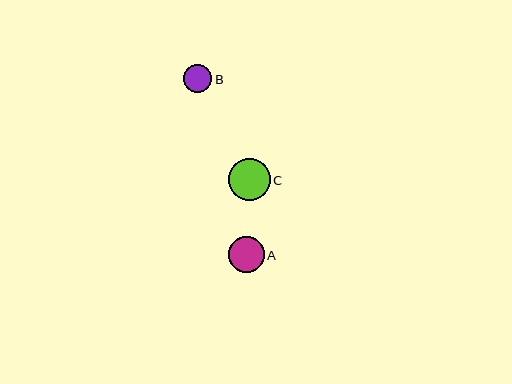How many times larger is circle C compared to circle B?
Circle C is approximately 1.5 times the size of circle B.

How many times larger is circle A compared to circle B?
Circle A is approximately 1.3 times the size of circle B.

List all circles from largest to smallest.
From largest to smallest: C, A, B.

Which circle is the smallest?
Circle B is the smallest with a size of approximately 28 pixels.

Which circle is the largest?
Circle C is the largest with a size of approximately 42 pixels.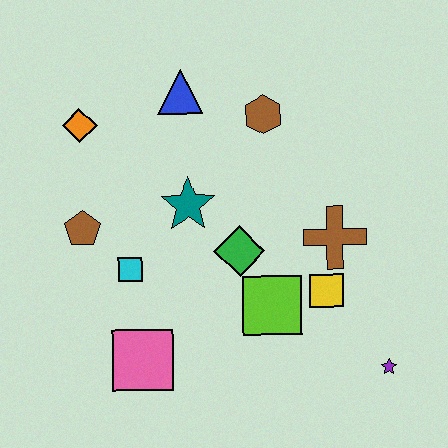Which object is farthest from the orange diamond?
The purple star is farthest from the orange diamond.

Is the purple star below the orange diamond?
Yes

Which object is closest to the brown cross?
The yellow square is closest to the brown cross.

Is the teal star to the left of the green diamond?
Yes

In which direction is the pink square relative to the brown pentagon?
The pink square is below the brown pentagon.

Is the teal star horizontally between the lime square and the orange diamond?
Yes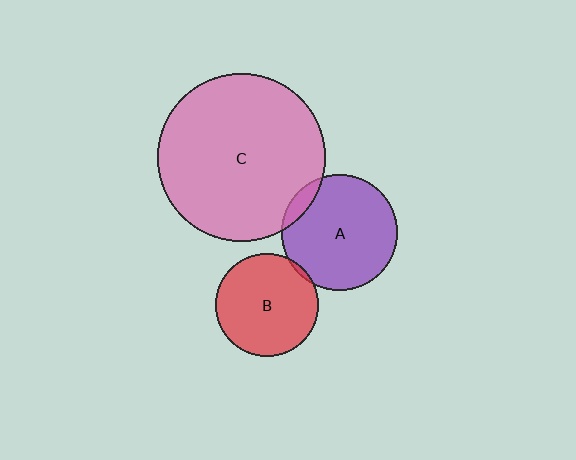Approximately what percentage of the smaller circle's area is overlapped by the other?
Approximately 10%.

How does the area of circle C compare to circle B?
Approximately 2.7 times.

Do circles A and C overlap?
Yes.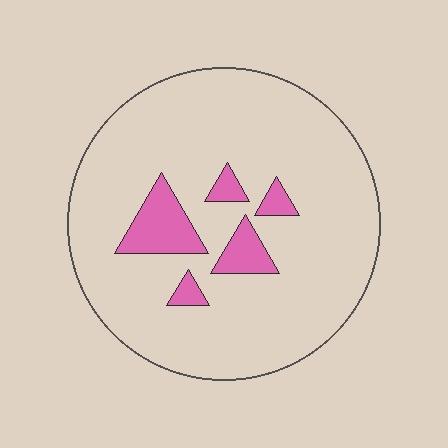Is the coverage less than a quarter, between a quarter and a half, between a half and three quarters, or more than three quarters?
Less than a quarter.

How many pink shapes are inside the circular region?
5.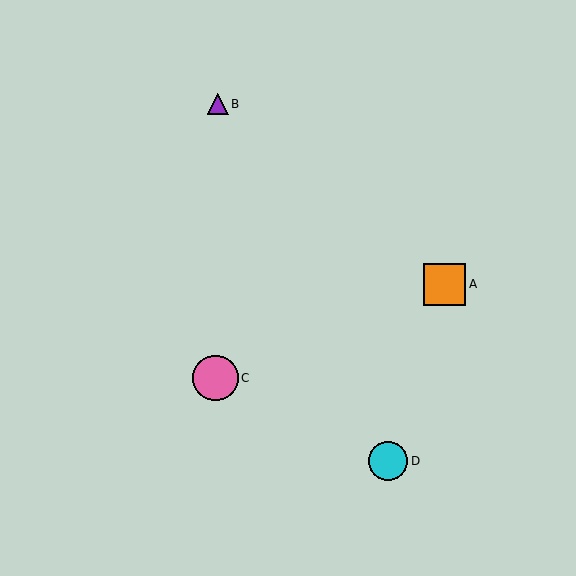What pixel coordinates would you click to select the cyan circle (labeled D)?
Click at (388, 461) to select the cyan circle D.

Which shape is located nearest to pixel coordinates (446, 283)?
The orange square (labeled A) at (445, 284) is nearest to that location.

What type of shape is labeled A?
Shape A is an orange square.